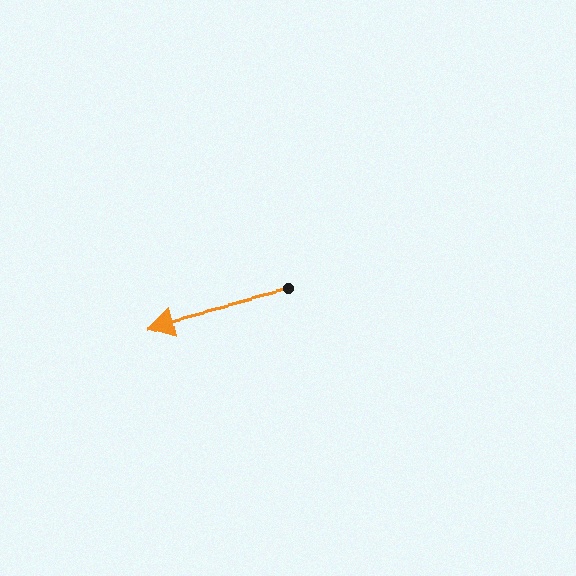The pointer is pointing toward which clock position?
Roughly 9 o'clock.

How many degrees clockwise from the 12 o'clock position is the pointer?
Approximately 256 degrees.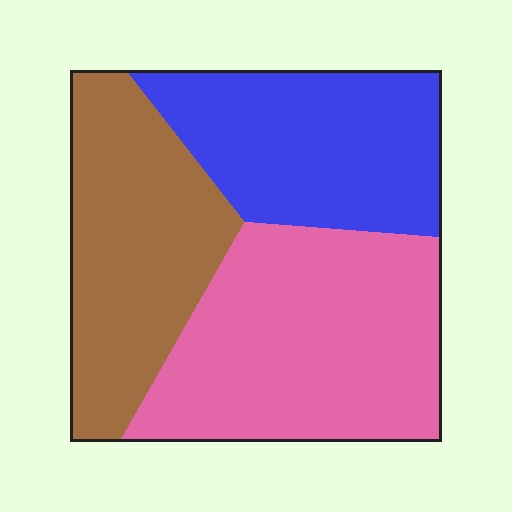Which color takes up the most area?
Pink, at roughly 40%.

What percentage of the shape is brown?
Brown takes up between a quarter and a half of the shape.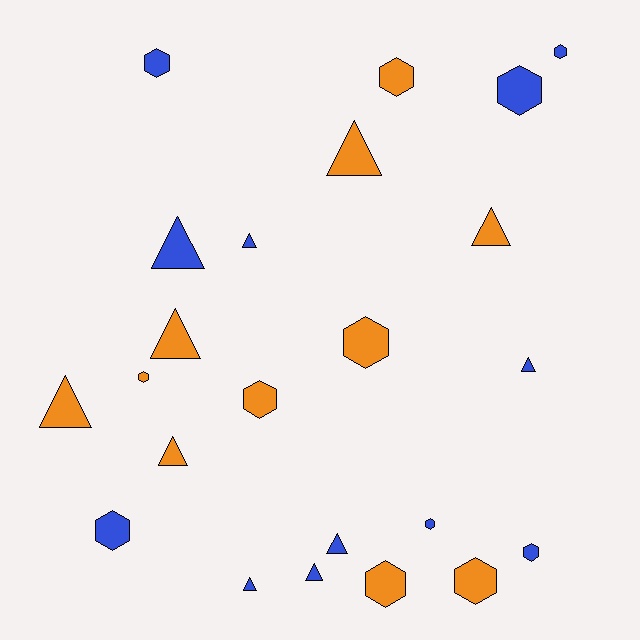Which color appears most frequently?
Blue, with 12 objects.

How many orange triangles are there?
There are 5 orange triangles.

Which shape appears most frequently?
Hexagon, with 12 objects.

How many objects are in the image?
There are 23 objects.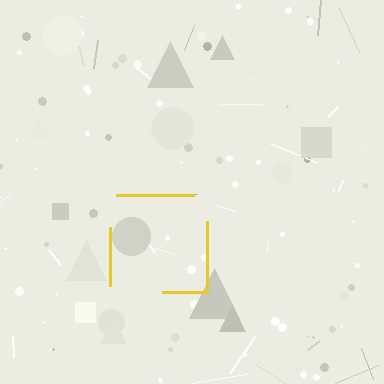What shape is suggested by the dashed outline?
The dashed outline suggests a square.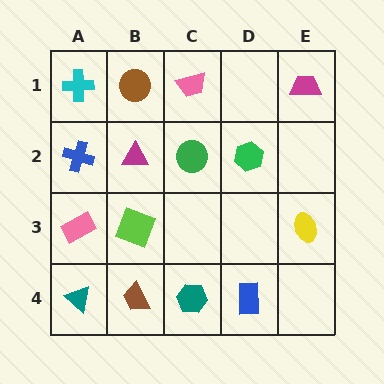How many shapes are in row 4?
4 shapes.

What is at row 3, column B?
A lime square.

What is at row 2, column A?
A blue cross.